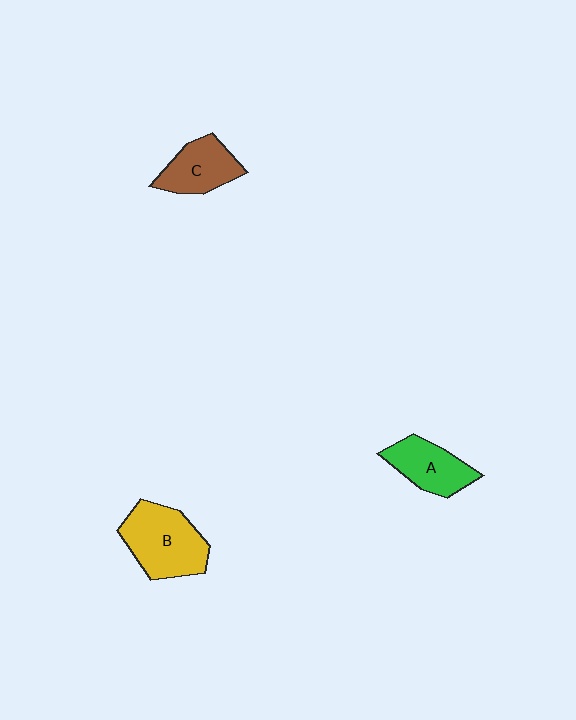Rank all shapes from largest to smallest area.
From largest to smallest: B (yellow), A (green), C (brown).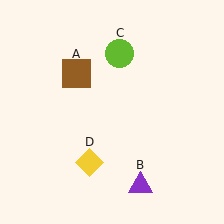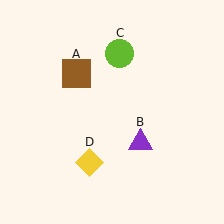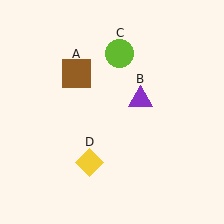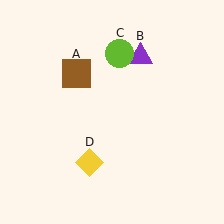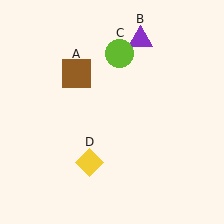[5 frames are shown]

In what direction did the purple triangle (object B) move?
The purple triangle (object B) moved up.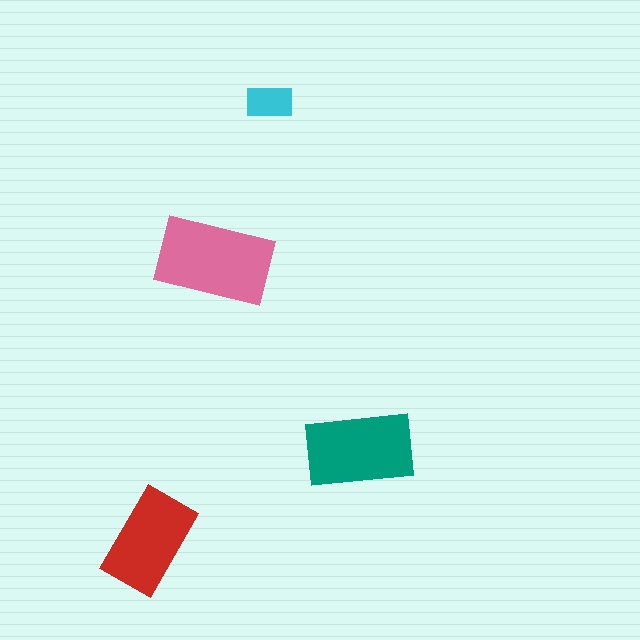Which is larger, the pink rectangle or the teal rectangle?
The pink one.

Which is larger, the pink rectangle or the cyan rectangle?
The pink one.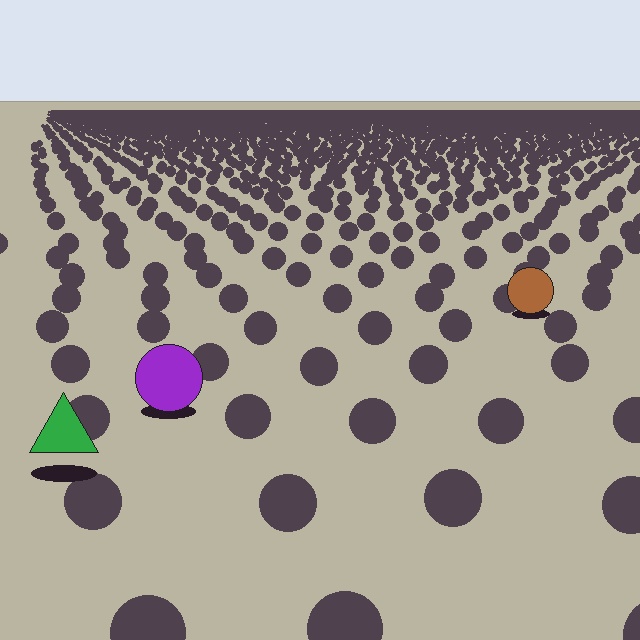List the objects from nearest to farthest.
From nearest to farthest: the green triangle, the purple circle, the brown circle.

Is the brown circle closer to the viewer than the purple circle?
No. The purple circle is closer — you can tell from the texture gradient: the ground texture is coarser near it.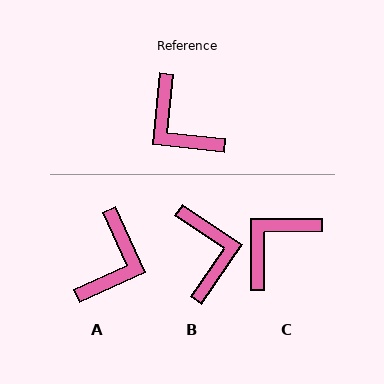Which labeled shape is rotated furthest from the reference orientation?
B, about 152 degrees away.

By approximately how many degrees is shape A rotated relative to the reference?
Approximately 120 degrees counter-clockwise.